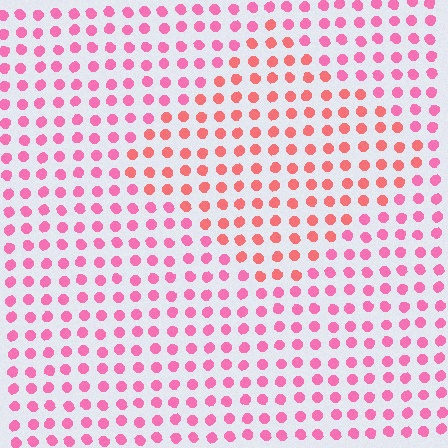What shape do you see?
I see a diamond.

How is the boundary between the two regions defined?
The boundary is defined purely by a slight shift in hue (about 28 degrees). Spacing, size, and orientation are identical on both sides.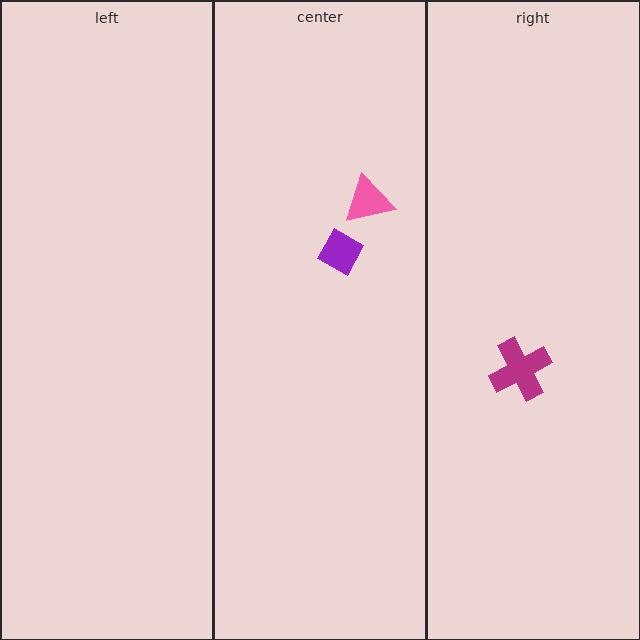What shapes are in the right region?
The magenta cross.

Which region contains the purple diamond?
The center region.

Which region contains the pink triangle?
The center region.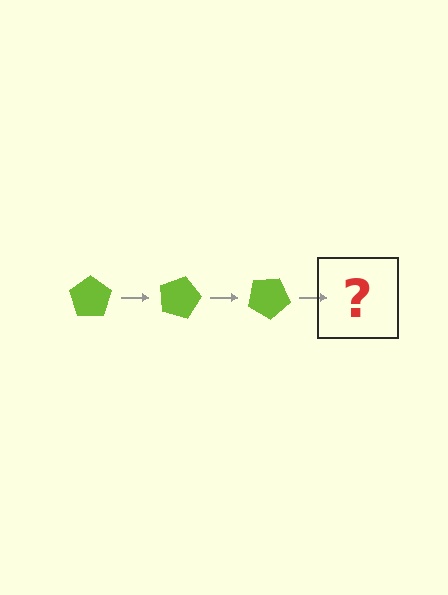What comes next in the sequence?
The next element should be a lime pentagon rotated 45 degrees.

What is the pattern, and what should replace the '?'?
The pattern is that the pentagon rotates 15 degrees each step. The '?' should be a lime pentagon rotated 45 degrees.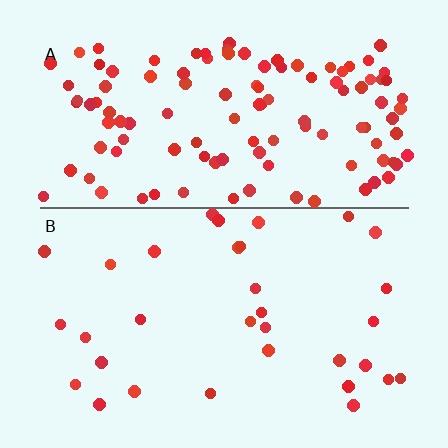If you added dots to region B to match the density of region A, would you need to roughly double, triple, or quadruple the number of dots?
Approximately quadruple.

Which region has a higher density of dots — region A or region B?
A (the top).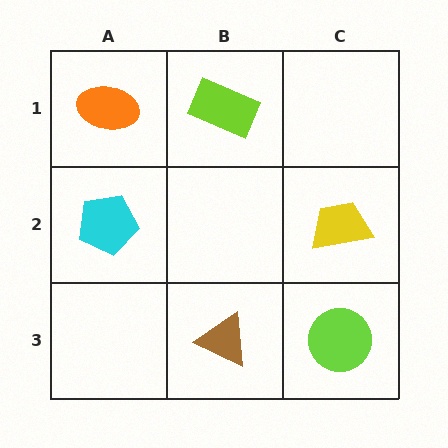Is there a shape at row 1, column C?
No, that cell is empty.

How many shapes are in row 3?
2 shapes.